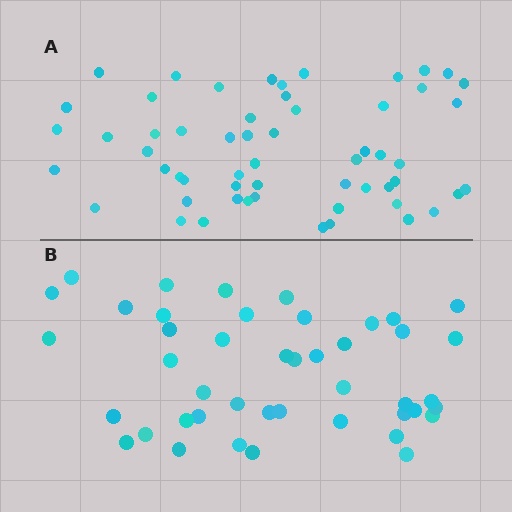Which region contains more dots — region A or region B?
Region A (the top region) has more dots.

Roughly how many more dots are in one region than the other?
Region A has approximately 15 more dots than region B.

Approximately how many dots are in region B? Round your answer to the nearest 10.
About 40 dots. (The exact count is 44, which rounds to 40.)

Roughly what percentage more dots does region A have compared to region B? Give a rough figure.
About 30% more.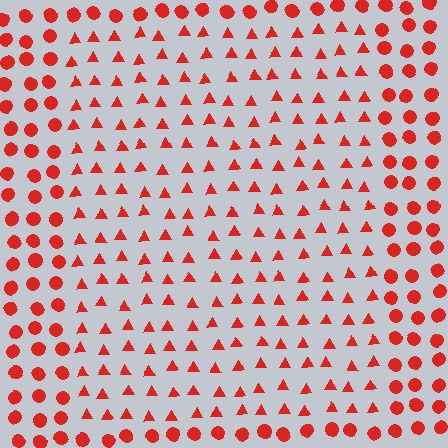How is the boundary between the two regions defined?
The boundary is defined by a change in element shape: triangles inside vs. circles outside. All elements share the same color and spacing.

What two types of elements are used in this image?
The image uses triangles inside the rectangle region and circles outside it.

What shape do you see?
I see a rectangle.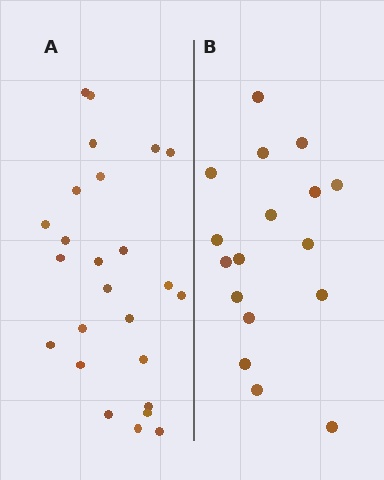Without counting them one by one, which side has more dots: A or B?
Region A (the left region) has more dots.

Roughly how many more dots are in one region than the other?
Region A has roughly 8 or so more dots than region B.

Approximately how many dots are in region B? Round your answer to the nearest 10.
About 20 dots. (The exact count is 17, which rounds to 20.)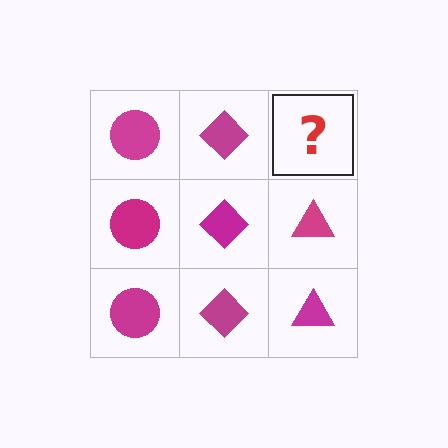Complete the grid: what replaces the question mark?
The question mark should be replaced with a magenta triangle.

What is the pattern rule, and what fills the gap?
The rule is that each column has a consistent shape. The gap should be filled with a magenta triangle.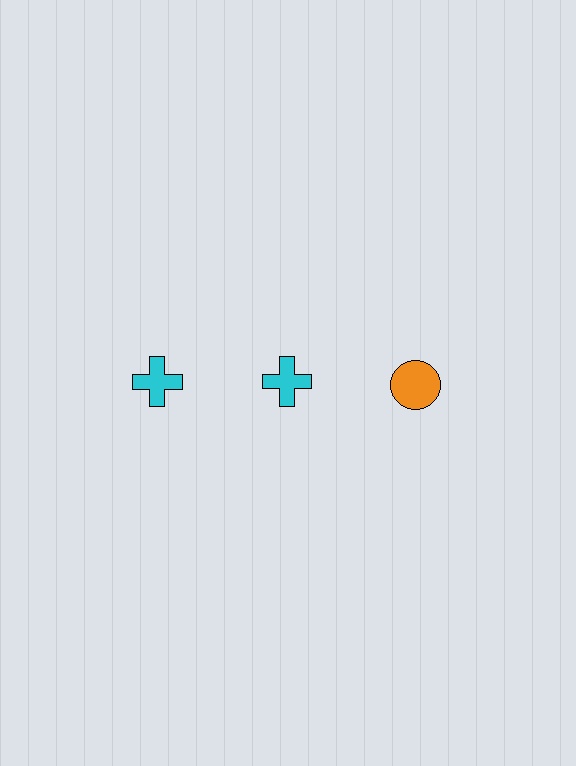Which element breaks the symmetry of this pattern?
The orange circle in the top row, center column breaks the symmetry. All other shapes are cyan crosses.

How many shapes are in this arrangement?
There are 3 shapes arranged in a grid pattern.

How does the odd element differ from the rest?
It differs in both color (orange instead of cyan) and shape (circle instead of cross).